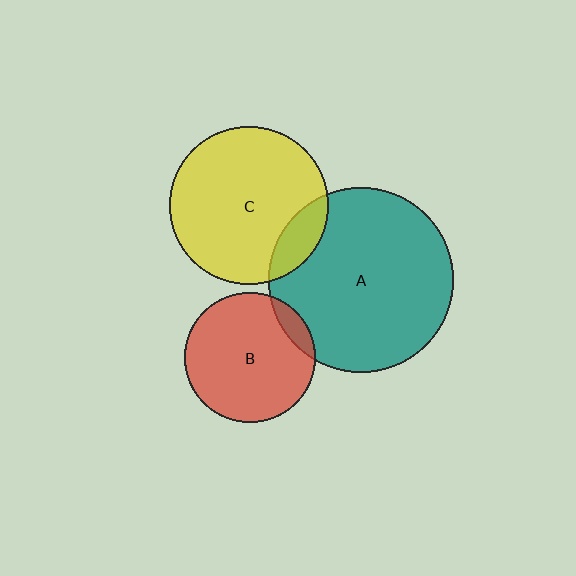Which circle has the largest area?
Circle A (teal).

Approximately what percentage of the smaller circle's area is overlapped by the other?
Approximately 10%.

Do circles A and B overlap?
Yes.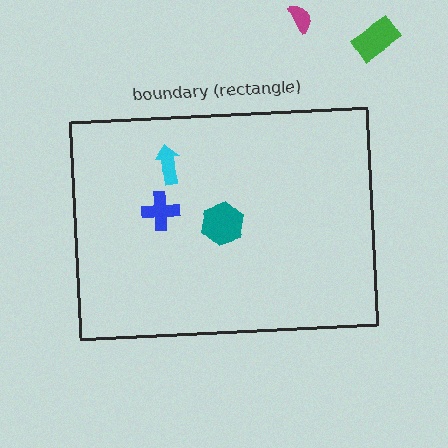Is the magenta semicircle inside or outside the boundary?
Outside.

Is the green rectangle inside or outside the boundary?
Outside.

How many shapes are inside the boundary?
3 inside, 2 outside.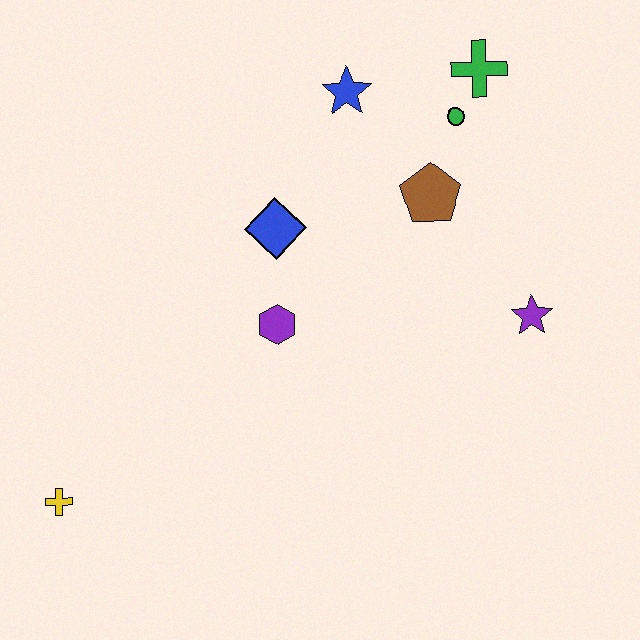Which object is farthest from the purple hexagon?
The green cross is farthest from the purple hexagon.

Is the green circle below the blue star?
Yes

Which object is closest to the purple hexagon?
The blue diamond is closest to the purple hexagon.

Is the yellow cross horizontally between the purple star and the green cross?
No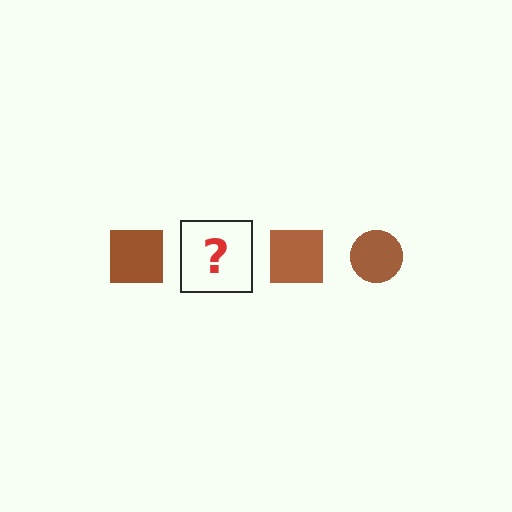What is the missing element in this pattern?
The missing element is a brown circle.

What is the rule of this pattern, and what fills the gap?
The rule is that the pattern cycles through square, circle shapes in brown. The gap should be filled with a brown circle.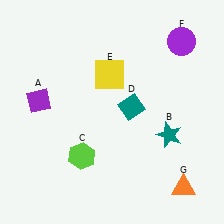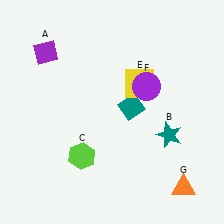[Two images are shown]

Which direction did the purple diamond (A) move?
The purple diamond (A) moved up.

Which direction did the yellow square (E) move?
The yellow square (E) moved right.